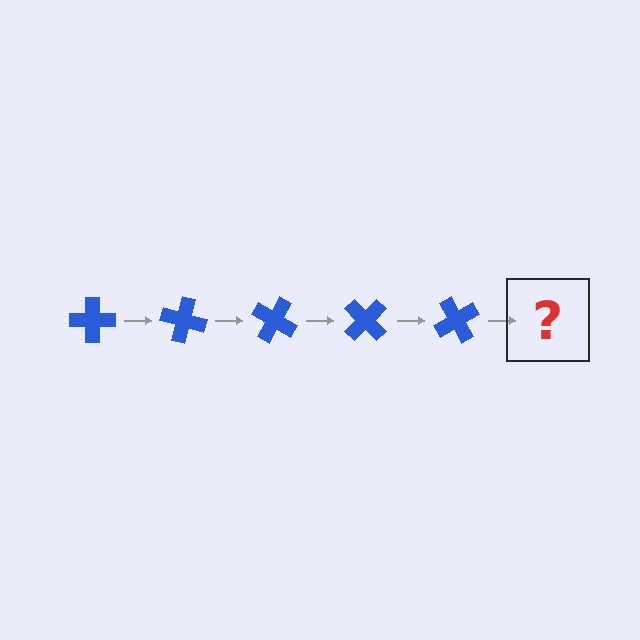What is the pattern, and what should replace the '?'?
The pattern is that the cross rotates 15 degrees each step. The '?' should be a blue cross rotated 75 degrees.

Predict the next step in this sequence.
The next step is a blue cross rotated 75 degrees.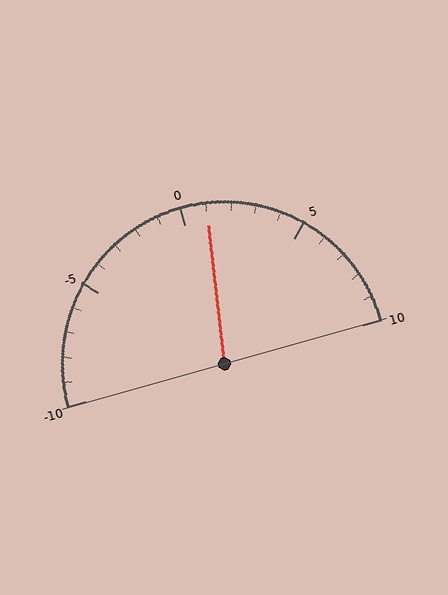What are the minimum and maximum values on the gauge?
The gauge ranges from -10 to 10.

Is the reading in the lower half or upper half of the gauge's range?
The reading is in the upper half of the range (-10 to 10).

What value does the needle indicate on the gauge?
The needle indicates approximately 1.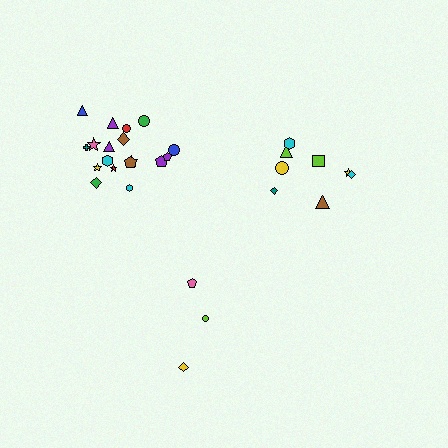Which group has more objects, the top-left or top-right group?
The top-left group.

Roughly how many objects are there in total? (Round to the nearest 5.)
Roughly 30 objects in total.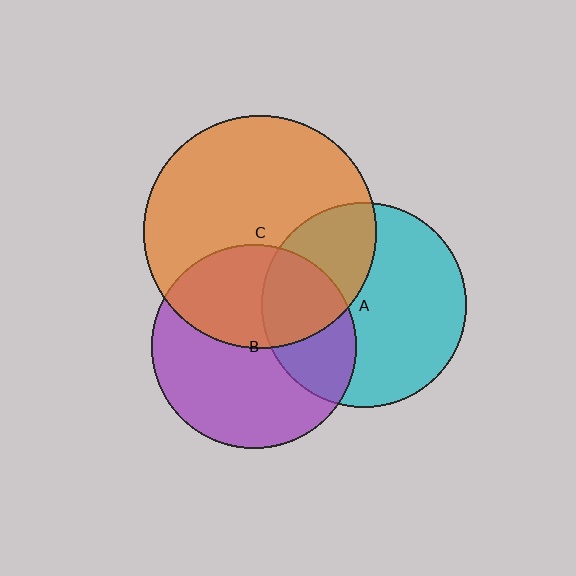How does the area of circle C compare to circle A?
Approximately 1.3 times.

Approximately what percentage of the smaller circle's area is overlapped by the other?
Approximately 35%.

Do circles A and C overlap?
Yes.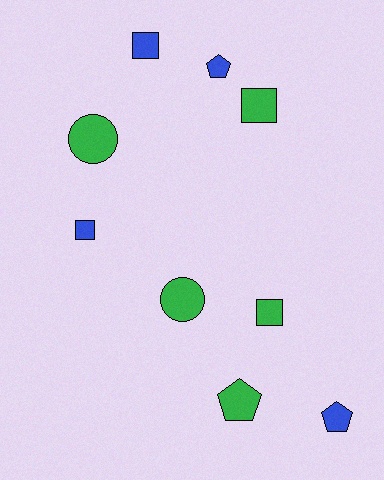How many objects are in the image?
There are 9 objects.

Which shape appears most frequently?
Square, with 4 objects.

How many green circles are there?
There are 2 green circles.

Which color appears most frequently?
Green, with 5 objects.